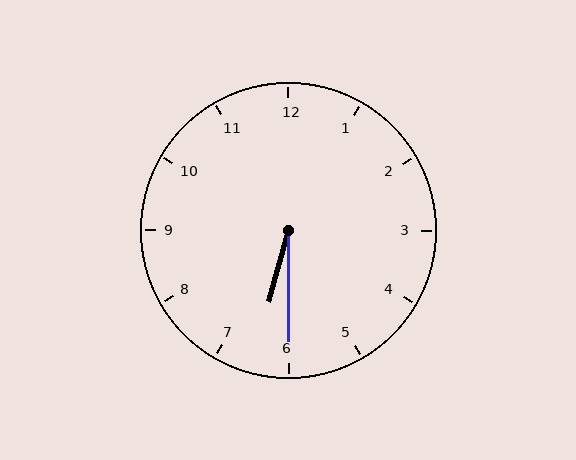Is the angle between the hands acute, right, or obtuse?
It is acute.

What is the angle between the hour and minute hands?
Approximately 15 degrees.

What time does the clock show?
6:30.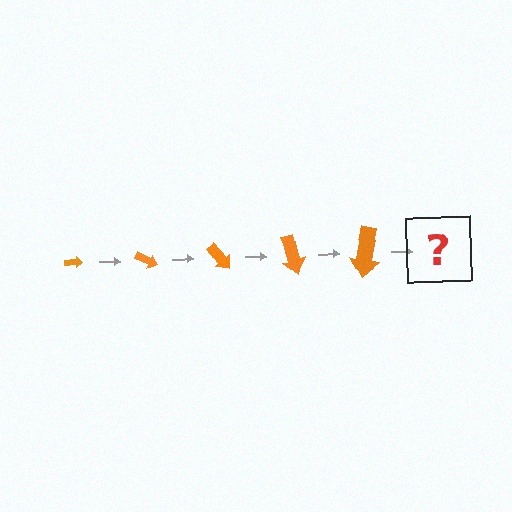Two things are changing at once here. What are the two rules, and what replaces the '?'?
The two rules are that the arrow grows larger each step and it rotates 25 degrees each step. The '?' should be an arrow, larger than the previous one and rotated 125 degrees from the start.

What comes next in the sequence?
The next element should be an arrow, larger than the previous one and rotated 125 degrees from the start.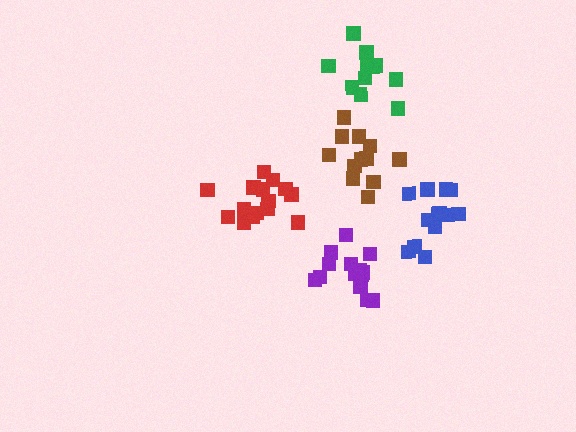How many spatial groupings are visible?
There are 5 spatial groupings.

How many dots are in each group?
Group 1: 14 dots, Group 2: 14 dots, Group 3: 11 dots, Group 4: 15 dots, Group 5: 12 dots (66 total).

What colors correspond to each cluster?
The clusters are colored: blue, purple, green, red, brown.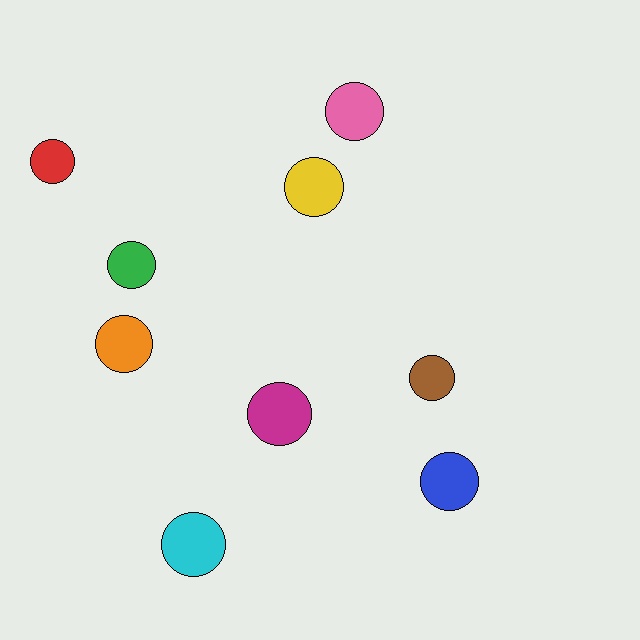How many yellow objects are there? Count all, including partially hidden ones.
There is 1 yellow object.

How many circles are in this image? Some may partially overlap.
There are 9 circles.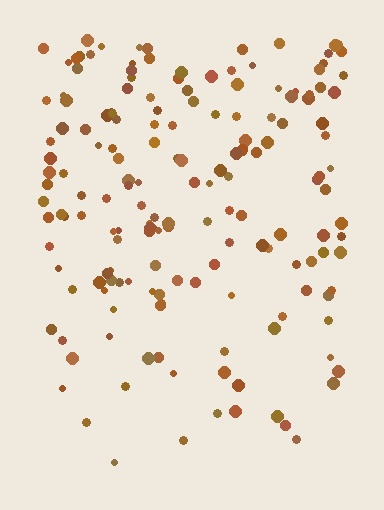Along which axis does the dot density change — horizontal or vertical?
Vertical.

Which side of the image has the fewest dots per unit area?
The bottom.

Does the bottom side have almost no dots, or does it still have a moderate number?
Still a moderate number, just noticeably fewer than the top.